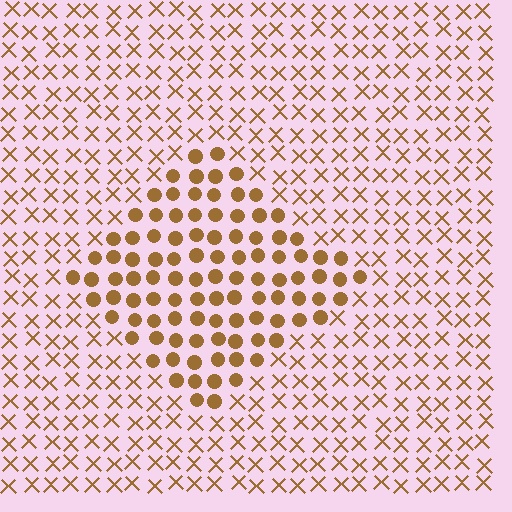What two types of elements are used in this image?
The image uses circles inside the diamond region and X marks outside it.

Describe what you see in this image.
The image is filled with small brown elements arranged in a uniform grid. A diamond-shaped region contains circles, while the surrounding area contains X marks. The boundary is defined purely by the change in element shape.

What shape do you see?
I see a diamond.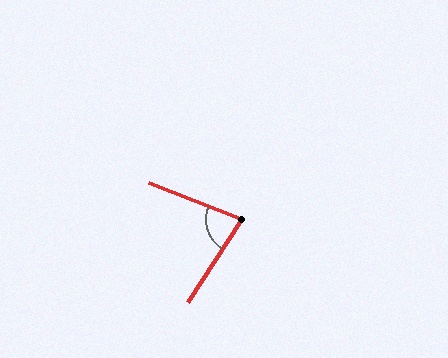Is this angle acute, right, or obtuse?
It is acute.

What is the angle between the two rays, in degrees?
Approximately 78 degrees.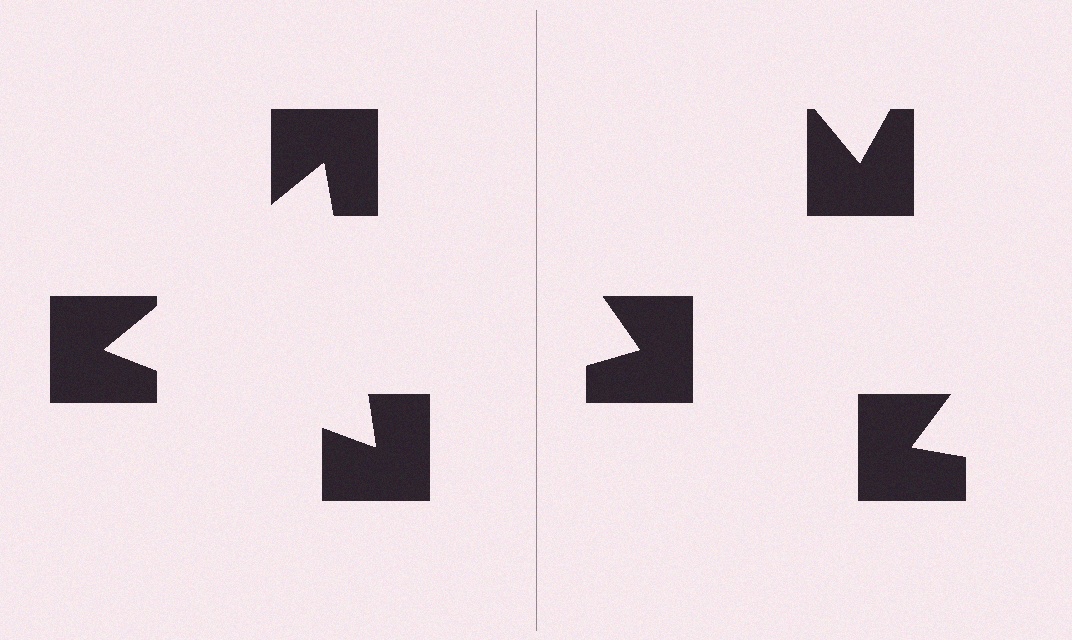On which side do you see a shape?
An illusory triangle appears on the left side. On the right side the wedge cuts are rotated, so no coherent shape forms.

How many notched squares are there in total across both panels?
6 — 3 on each side.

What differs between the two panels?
The notched squares are positioned identically on both sides; only the wedge orientations differ. On the left they align to a triangle; on the right they are misaligned.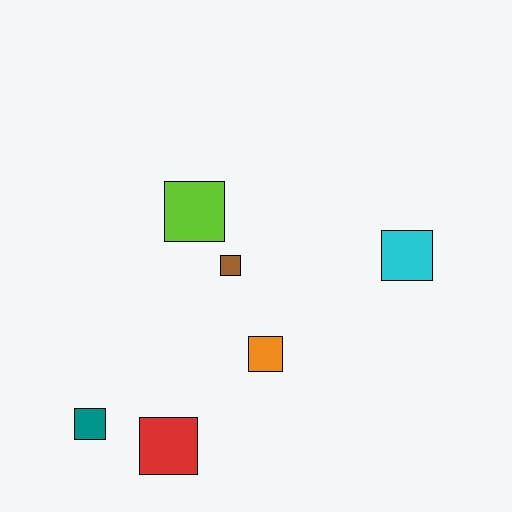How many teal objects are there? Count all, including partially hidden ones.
There is 1 teal object.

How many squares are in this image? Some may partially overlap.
There are 6 squares.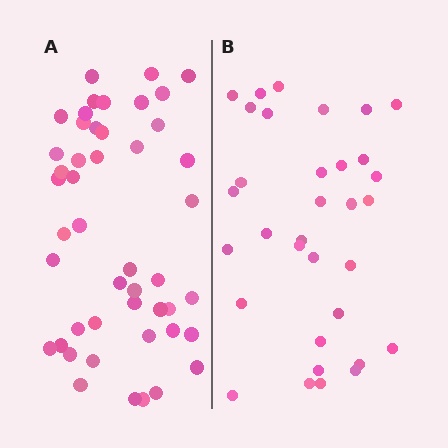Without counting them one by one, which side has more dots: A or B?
Region A (the left region) has more dots.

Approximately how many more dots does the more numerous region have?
Region A has approximately 15 more dots than region B.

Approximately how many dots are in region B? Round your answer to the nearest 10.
About 30 dots. (The exact count is 33, which rounds to 30.)